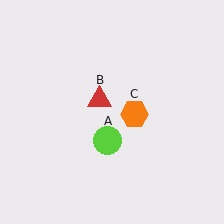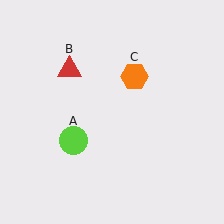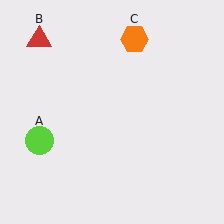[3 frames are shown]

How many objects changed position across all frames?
3 objects changed position: lime circle (object A), red triangle (object B), orange hexagon (object C).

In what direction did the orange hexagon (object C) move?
The orange hexagon (object C) moved up.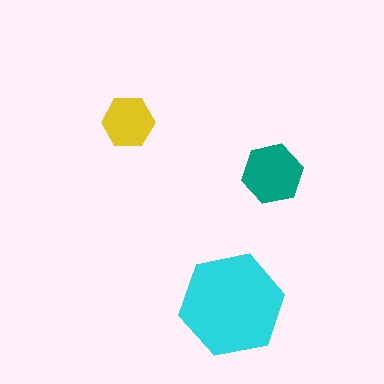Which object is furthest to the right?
The teal hexagon is rightmost.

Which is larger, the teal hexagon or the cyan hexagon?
The cyan one.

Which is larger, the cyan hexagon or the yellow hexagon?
The cyan one.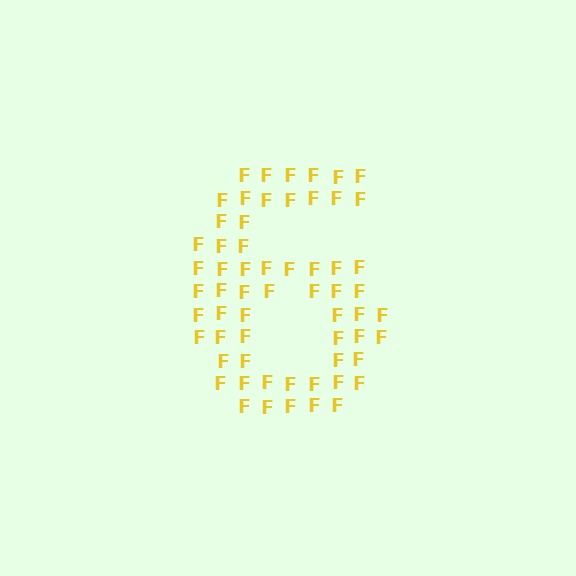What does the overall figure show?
The overall figure shows the digit 6.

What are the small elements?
The small elements are letter F's.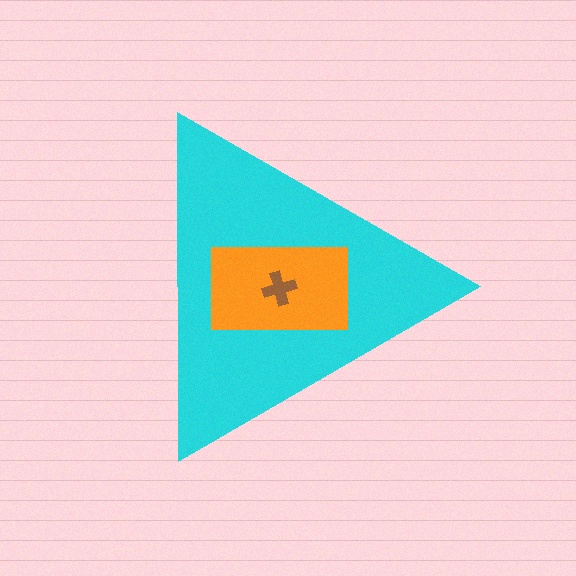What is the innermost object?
The brown cross.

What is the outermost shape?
The cyan triangle.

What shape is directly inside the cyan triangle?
The orange rectangle.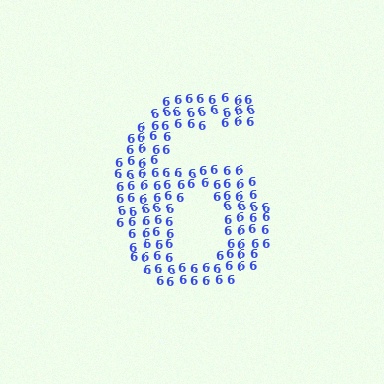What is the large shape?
The large shape is the digit 6.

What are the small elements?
The small elements are digit 6's.